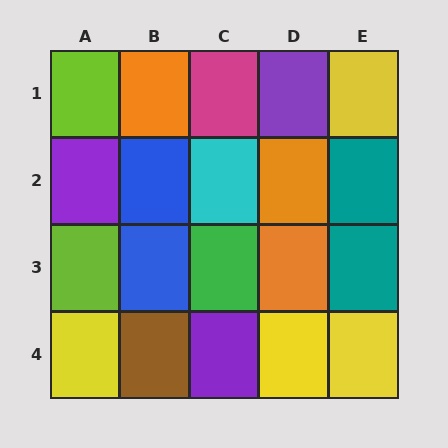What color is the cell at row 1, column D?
Purple.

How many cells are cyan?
1 cell is cyan.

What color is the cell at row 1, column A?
Lime.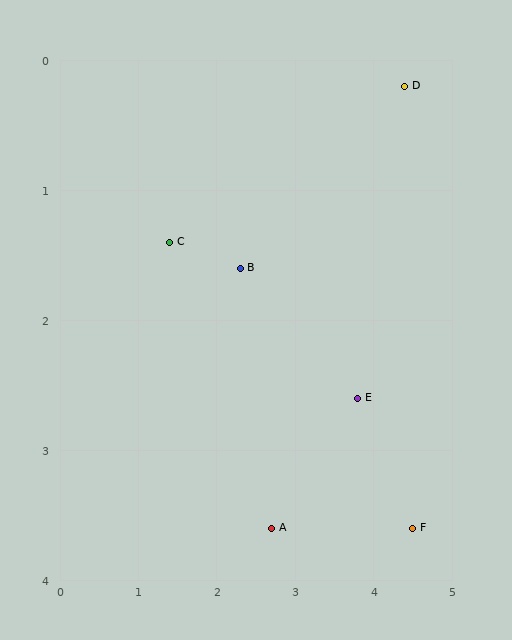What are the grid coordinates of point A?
Point A is at approximately (2.7, 3.6).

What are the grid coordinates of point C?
Point C is at approximately (1.4, 1.4).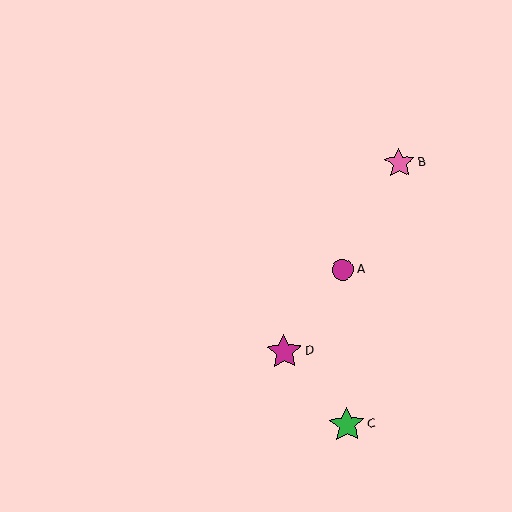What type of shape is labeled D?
Shape D is a magenta star.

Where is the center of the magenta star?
The center of the magenta star is at (284, 352).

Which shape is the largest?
The green star (labeled C) is the largest.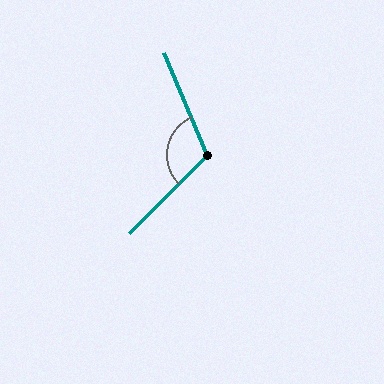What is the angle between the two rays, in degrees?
Approximately 112 degrees.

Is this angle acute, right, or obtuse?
It is obtuse.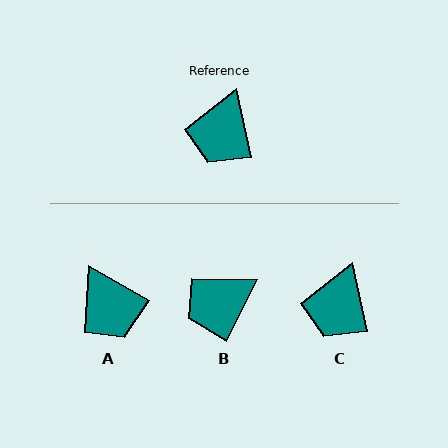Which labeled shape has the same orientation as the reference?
C.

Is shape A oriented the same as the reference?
No, it is off by about 48 degrees.